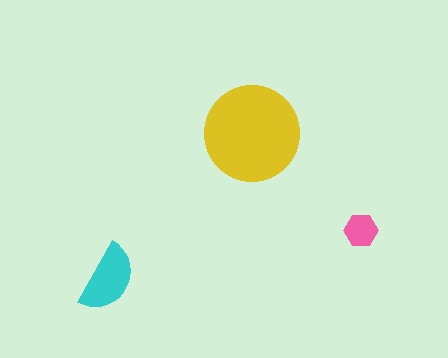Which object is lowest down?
The cyan semicircle is bottommost.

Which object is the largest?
The yellow circle.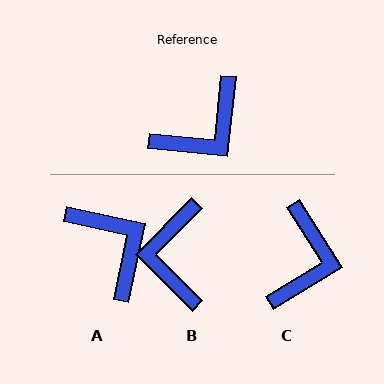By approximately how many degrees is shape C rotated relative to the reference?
Approximately 38 degrees counter-clockwise.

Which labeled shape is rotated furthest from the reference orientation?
B, about 129 degrees away.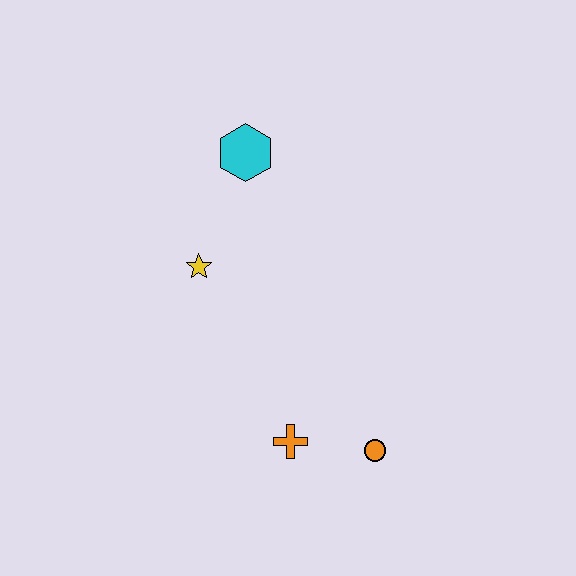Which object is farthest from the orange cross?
The cyan hexagon is farthest from the orange cross.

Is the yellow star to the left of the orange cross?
Yes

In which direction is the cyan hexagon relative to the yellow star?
The cyan hexagon is above the yellow star.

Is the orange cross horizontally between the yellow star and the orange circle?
Yes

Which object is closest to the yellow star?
The cyan hexagon is closest to the yellow star.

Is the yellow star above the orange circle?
Yes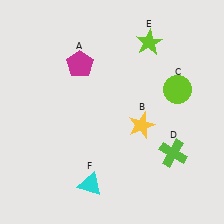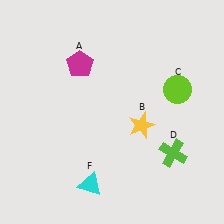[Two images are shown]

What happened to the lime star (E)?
The lime star (E) was removed in Image 2. It was in the top-right area of Image 1.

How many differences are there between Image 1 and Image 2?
There is 1 difference between the two images.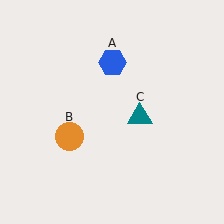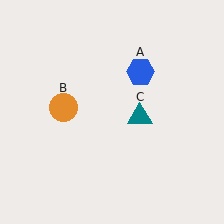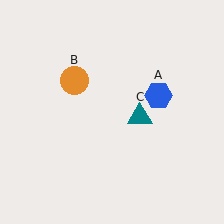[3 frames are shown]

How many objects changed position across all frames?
2 objects changed position: blue hexagon (object A), orange circle (object B).